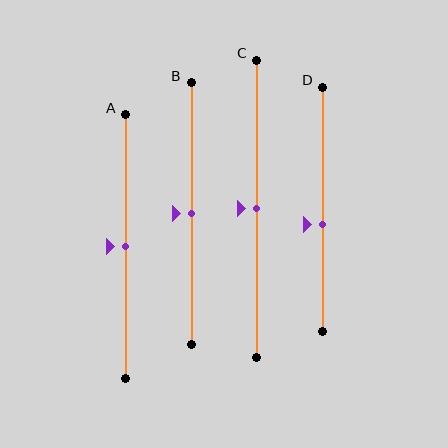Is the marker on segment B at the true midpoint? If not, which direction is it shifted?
Yes, the marker on segment B is at the true midpoint.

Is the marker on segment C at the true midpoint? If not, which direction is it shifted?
Yes, the marker on segment C is at the true midpoint.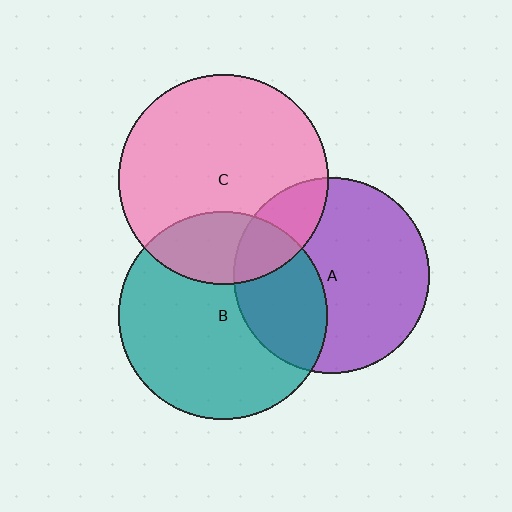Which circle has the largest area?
Circle C (pink).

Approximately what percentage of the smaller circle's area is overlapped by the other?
Approximately 25%.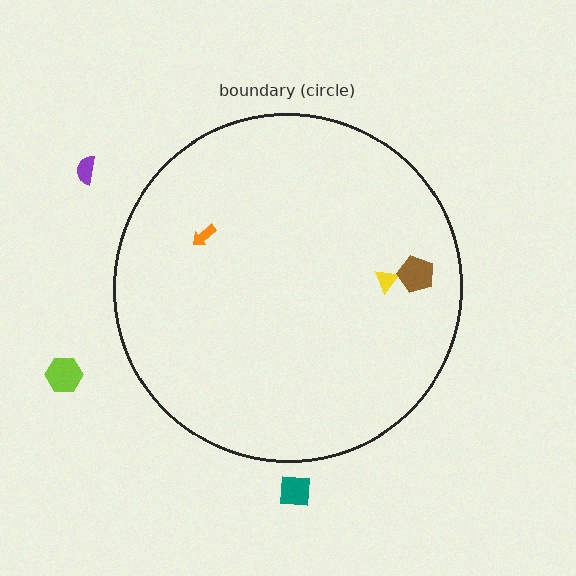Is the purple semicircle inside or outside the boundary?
Outside.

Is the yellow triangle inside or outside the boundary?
Inside.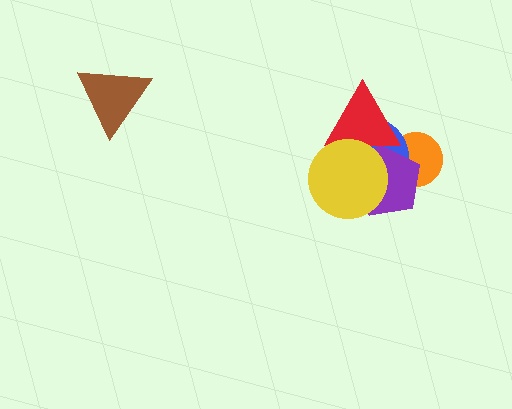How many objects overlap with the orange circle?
2 objects overlap with the orange circle.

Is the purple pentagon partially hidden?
Yes, it is partially covered by another shape.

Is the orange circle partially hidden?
Yes, it is partially covered by another shape.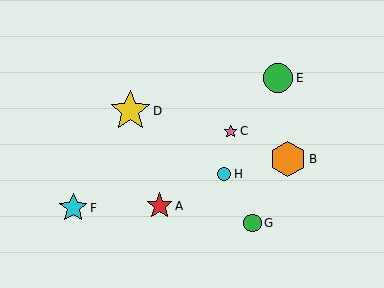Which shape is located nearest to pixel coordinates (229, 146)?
The pink star (labeled C) at (231, 131) is nearest to that location.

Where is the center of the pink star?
The center of the pink star is at (231, 131).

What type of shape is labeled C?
Shape C is a pink star.